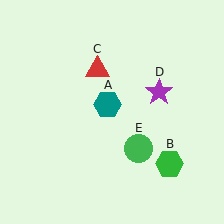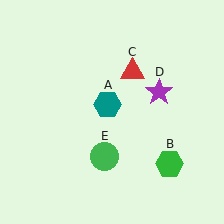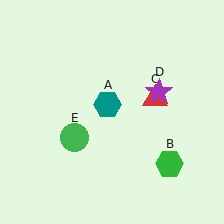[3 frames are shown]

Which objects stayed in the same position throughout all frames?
Teal hexagon (object A) and green hexagon (object B) and purple star (object D) remained stationary.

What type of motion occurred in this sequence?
The red triangle (object C), green circle (object E) rotated clockwise around the center of the scene.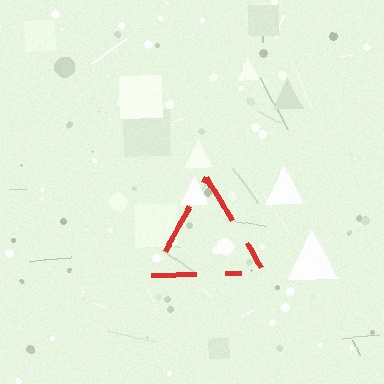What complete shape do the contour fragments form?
The contour fragments form a triangle.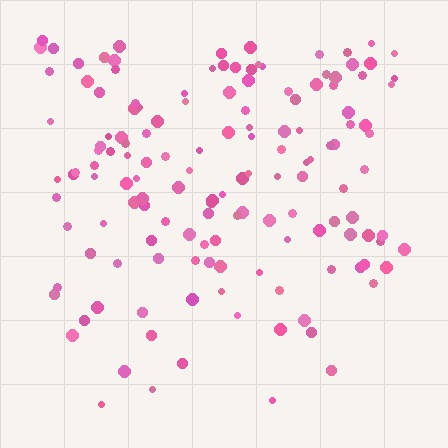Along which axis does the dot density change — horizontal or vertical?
Vertical.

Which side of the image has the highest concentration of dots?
The top.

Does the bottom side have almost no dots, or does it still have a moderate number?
Still a moderate number, just noticeably fewer than the top.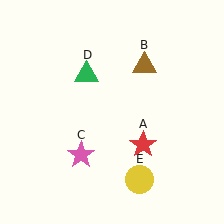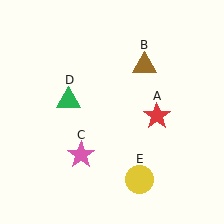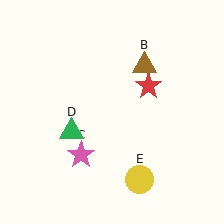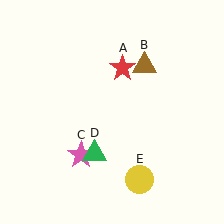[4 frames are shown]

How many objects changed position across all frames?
2 objects changed position: red star (object A), green triangle (object D).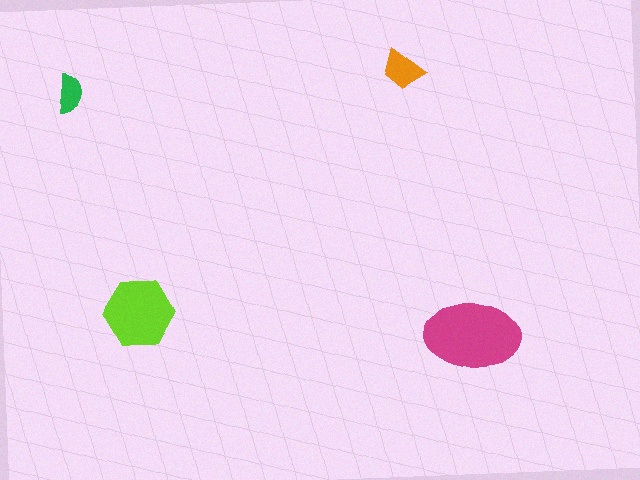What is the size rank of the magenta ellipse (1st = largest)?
1st.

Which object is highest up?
The orange trapezoid is topmost.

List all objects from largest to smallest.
The magenta ellipse, the lime hexagon, the orange trapezoid, the green semicircle.